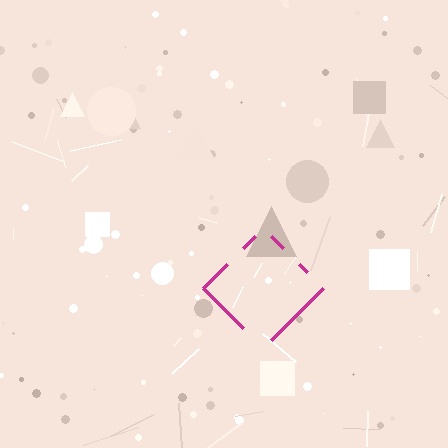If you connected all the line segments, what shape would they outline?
They would outline a diamond.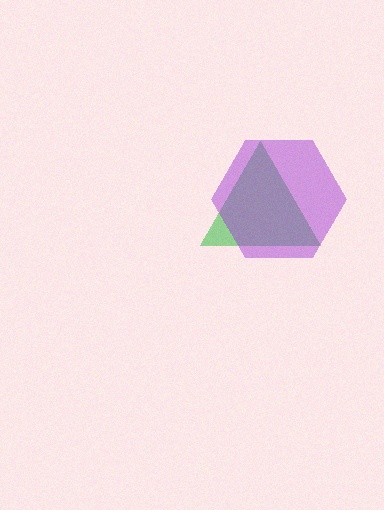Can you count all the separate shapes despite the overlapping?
Yes, there are 2 separate shapes.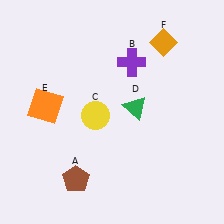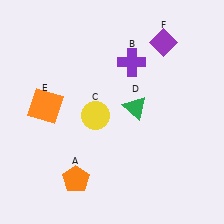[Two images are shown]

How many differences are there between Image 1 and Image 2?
There are 2 differences between the two images.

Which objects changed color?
A changed from brown to orange. F changed from orange to purple.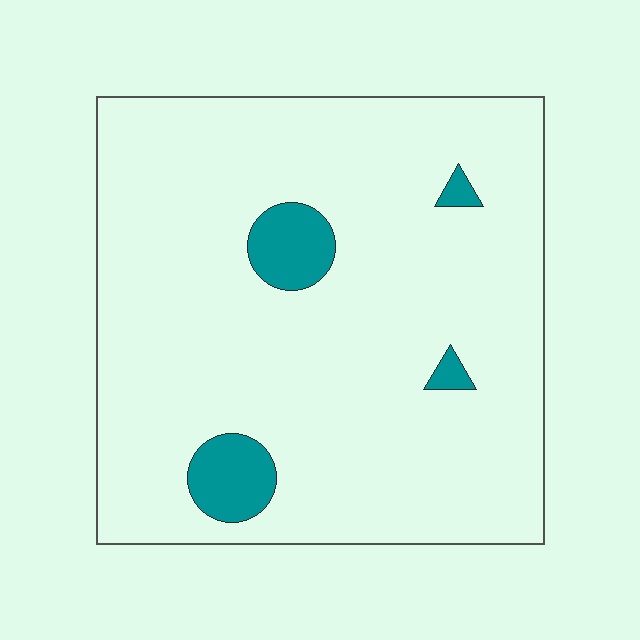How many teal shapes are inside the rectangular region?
4.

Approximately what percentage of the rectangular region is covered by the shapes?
Approximately 5%.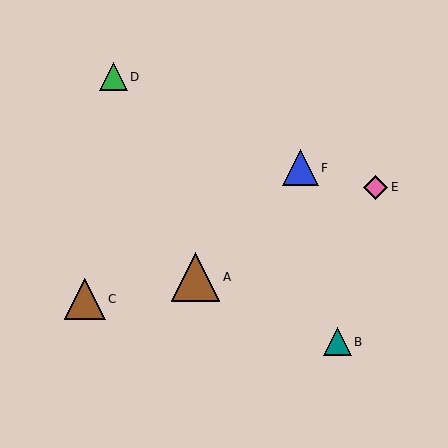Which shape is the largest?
The brown triangle (labeled A) is the largest.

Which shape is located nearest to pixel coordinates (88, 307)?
The brown triangle (labeled C) at (85, 299) is nearest to that location.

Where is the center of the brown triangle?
The center of the brown triangle is at (85, 299).